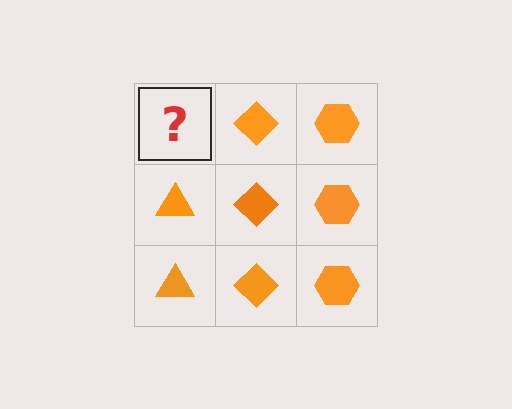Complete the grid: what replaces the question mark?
The question mark should be replaced with an orange triangle.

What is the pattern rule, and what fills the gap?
The rule is that each column has a consistent shape. The gap should be filled with an orange triangle.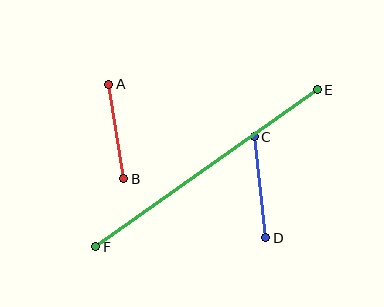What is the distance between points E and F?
The distance is approximately 271 pixels.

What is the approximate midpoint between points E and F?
The midpoint is at approximately (206, 168) pixels.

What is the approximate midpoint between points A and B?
The midpoint is at approximately (116, 131) pixels.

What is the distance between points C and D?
The distance is approximately 102 pixels.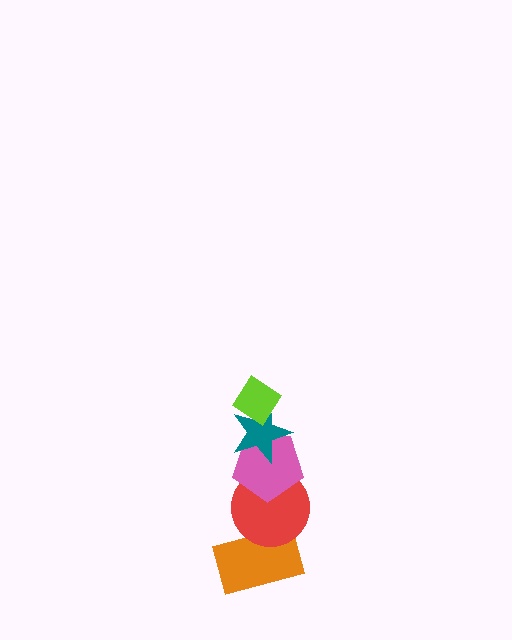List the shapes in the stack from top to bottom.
From top to bottom: the lime diamond, the teal star, the pink pentagon, the red circle, the orange rectangle.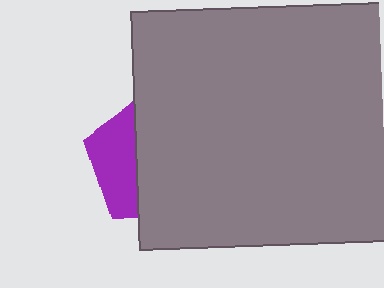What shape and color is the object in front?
The object in front is a gray rectangle.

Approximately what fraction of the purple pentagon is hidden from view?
Roughly 66% of the purple pentagon is hidden behind the gray rectangle.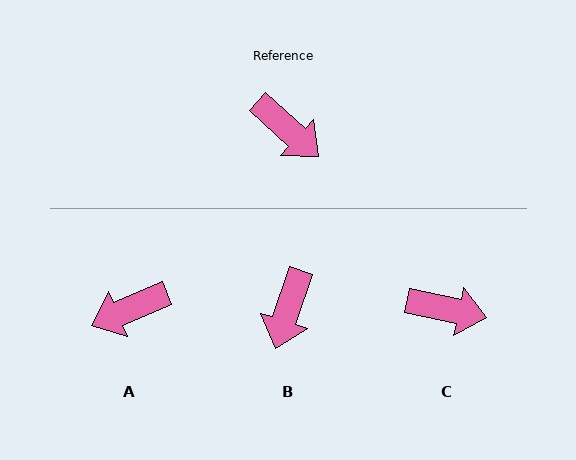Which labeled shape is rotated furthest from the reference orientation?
A, about 115 degrees away.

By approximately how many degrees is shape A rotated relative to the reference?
Approximately 115 degrees clockwise.